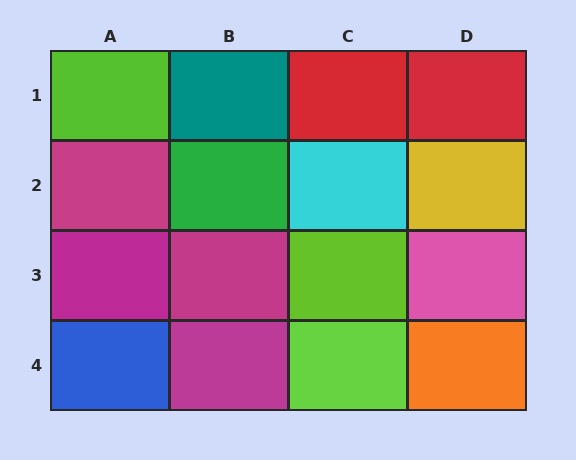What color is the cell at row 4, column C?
Lime.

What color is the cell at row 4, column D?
Orange.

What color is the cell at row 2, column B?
Green.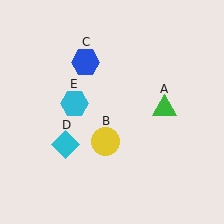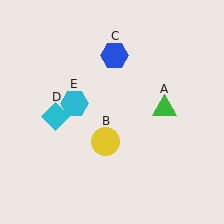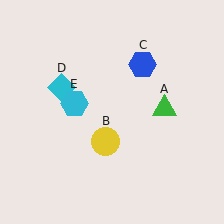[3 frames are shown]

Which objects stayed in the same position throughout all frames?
Green triangle (object A) and yellow circle (object B) and cyan hexagon (object E) remained stationary.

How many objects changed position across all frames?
2 objects changed position: blue hexagon (object C), cyan diamond (object D).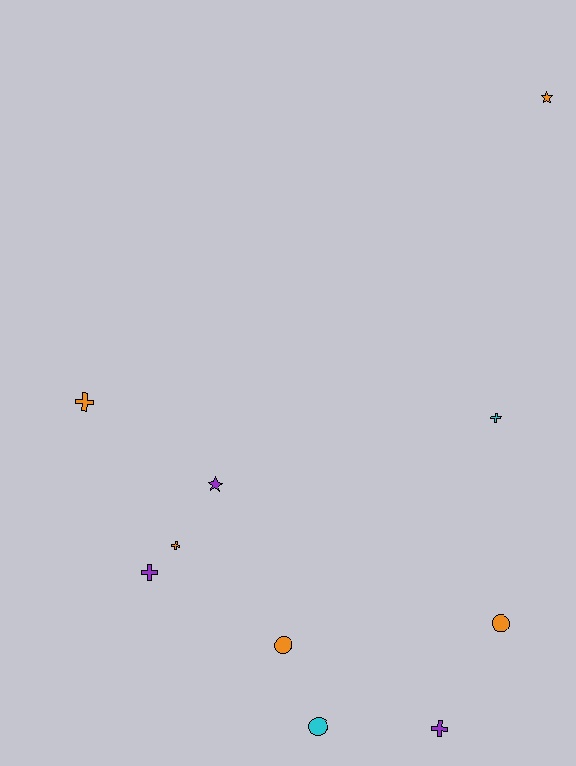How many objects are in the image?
There are 10 objects.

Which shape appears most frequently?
Cross, with 5 objects.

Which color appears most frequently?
Orange, with 5 objects.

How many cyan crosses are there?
There is 1 cyan cross.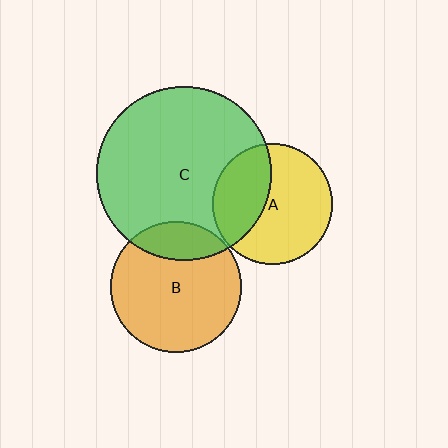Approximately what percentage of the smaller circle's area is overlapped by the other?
Approximately 20%.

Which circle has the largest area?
Circle C (green).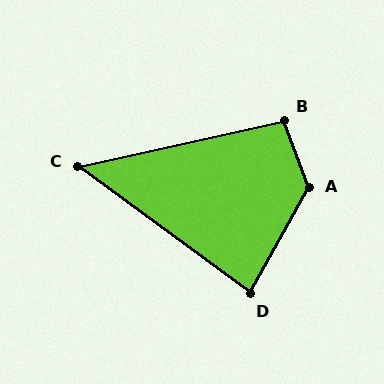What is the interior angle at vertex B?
Approximately 97 degrees (obtuse).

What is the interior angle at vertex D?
Approximately 83 degrees (acute).